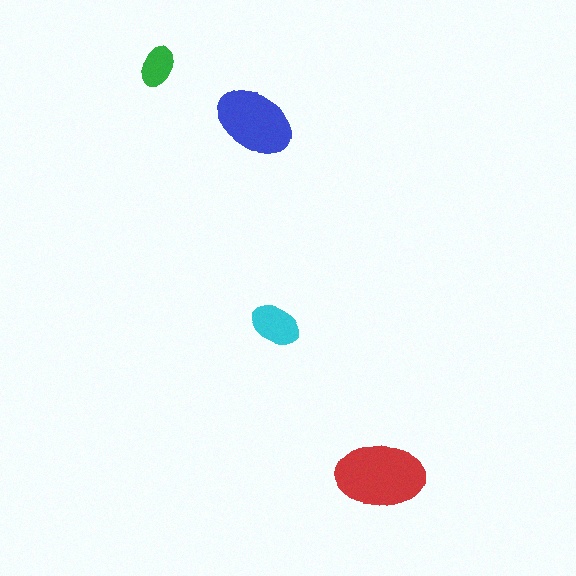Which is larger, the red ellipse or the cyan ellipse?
The red one.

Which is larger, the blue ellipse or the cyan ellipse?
The blue one.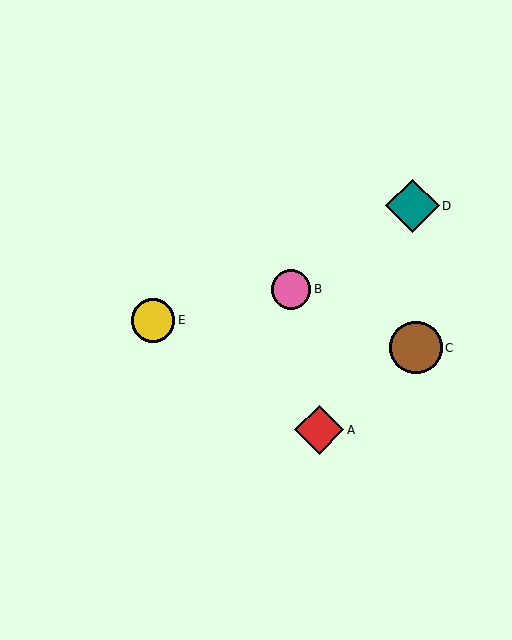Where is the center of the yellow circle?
The center of the yellow circle is at (153, 320).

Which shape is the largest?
The teal diamond (labeled D) is the largest.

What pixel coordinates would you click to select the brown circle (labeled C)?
Click at (416, 348) to select the brown circle C.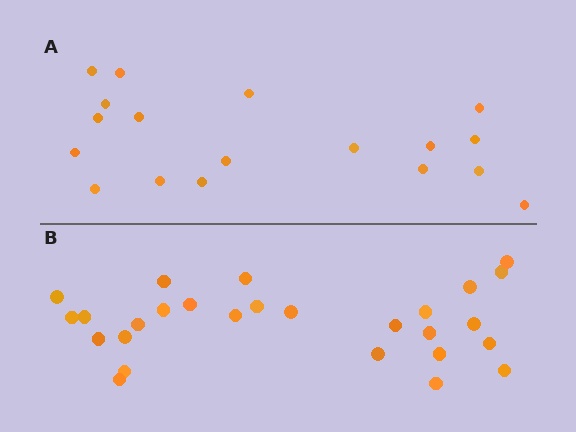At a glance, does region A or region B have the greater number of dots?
Region B (the bottom region) has more dots.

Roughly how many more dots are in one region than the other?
Region B has roughly 8 or so more dots than region A.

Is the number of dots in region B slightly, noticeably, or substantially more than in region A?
Region B has substantially more. The ratio is roughly 1.5 to 1.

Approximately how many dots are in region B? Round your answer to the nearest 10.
About 30 dots. (The exact count is 27, which rounds to 30.)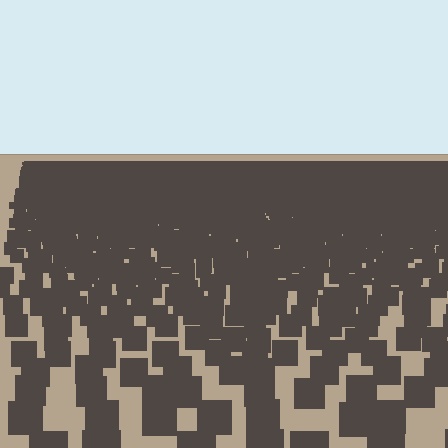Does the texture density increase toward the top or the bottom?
Density increases toward the top.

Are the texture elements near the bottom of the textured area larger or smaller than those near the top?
Larger. Near the bottom, elements are closer to the viewer and appear at a bigger on-screen size.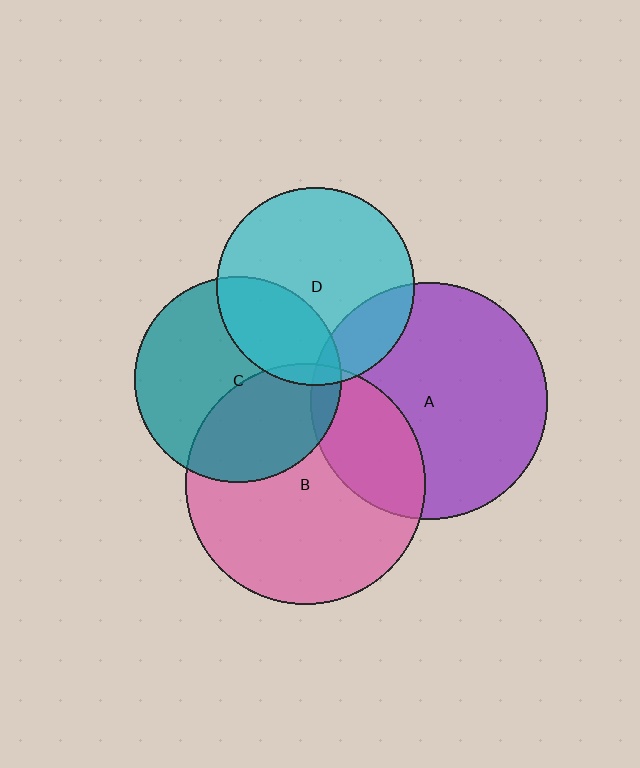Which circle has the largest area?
Circle B (pink).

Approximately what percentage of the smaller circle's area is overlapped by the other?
Approximately 30%.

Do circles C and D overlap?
Yes.